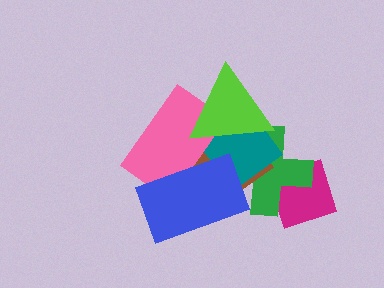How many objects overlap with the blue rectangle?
4 objects overlap with the blue rectangle.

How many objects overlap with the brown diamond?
5 objects overlap with the brown diamond.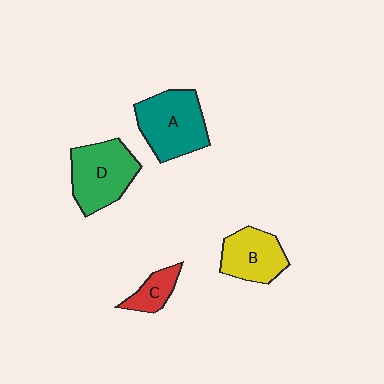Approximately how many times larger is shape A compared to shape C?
Approximately 2.5 times.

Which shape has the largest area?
Shape A (teal).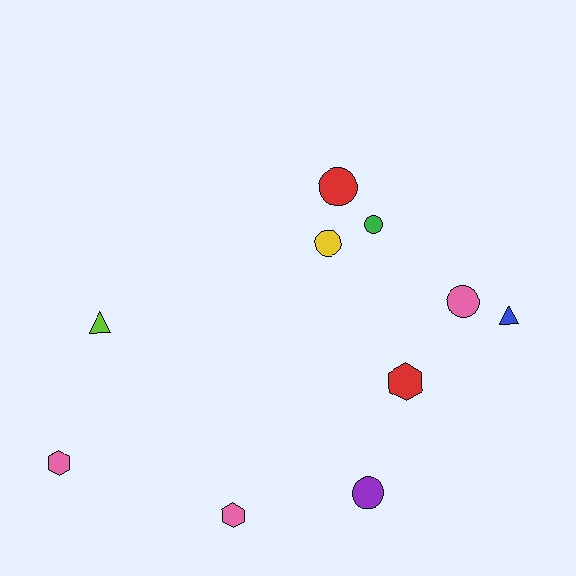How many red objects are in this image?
There are 2 red objects.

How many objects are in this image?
There are 10 objects.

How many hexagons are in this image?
There are 3 hexagons.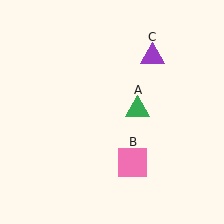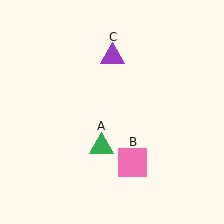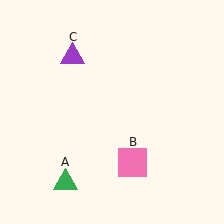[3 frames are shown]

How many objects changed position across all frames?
2 objects changed position: green triangle (object A), purple triangle (object C).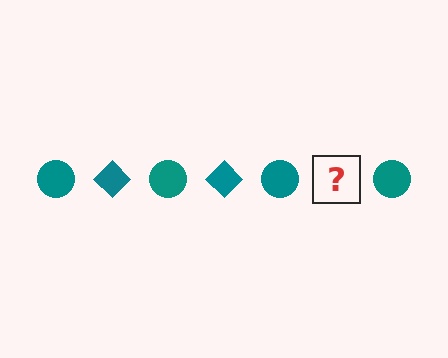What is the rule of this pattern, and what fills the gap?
The rule is that the pattern cycles through circle, diamond shapes in teal. The gap should be filled with a teal diamond.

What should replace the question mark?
The question mark should be replaced with a teal diamond.